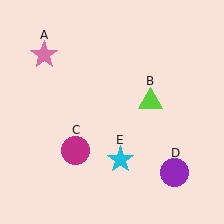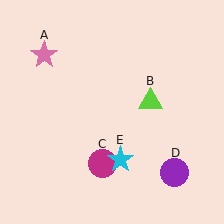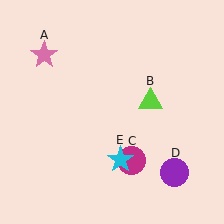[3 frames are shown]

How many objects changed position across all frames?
1 object changed position: magenta circle (object C).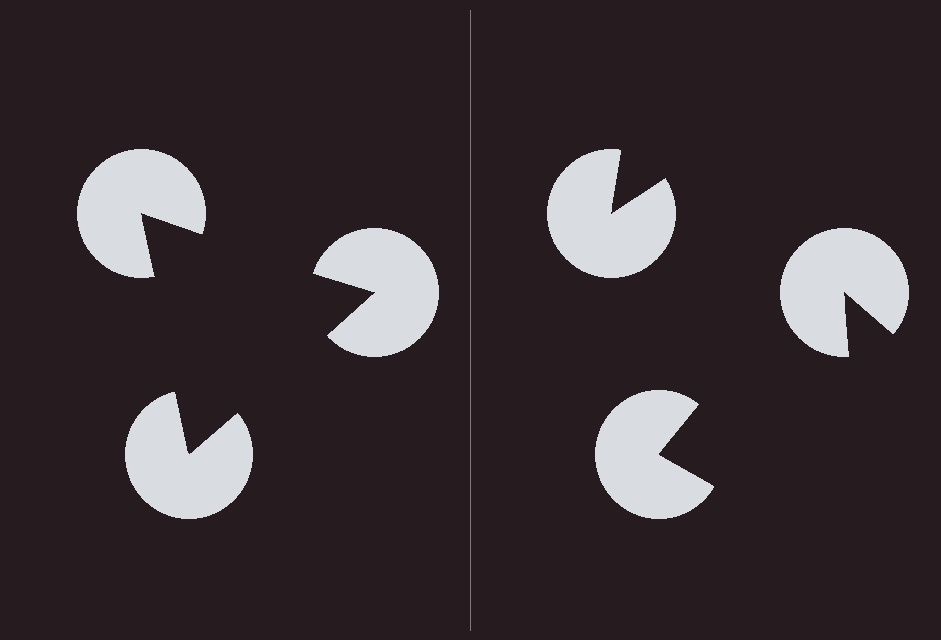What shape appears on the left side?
An illusory triangle.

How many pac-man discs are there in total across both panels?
6 — 3 on each side.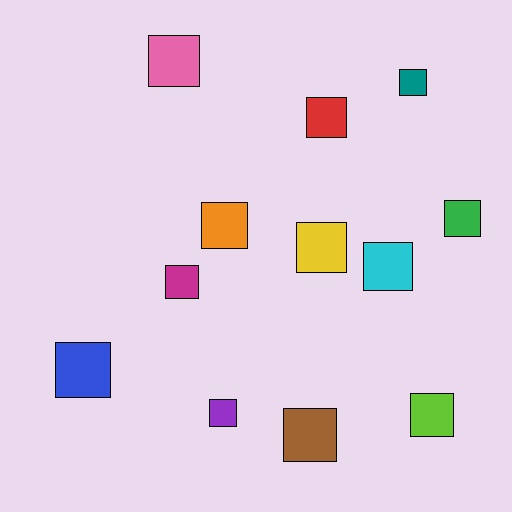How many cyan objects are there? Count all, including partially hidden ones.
There is 1 cyan object.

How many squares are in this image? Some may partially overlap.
There are 12 squares.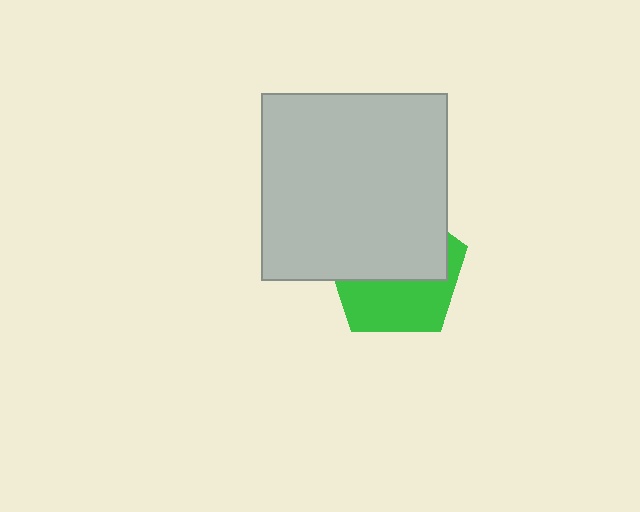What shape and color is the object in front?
The object in front is a light gray square.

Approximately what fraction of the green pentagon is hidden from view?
Roughly 57% of the green pentagon is hidden behind the light gray square.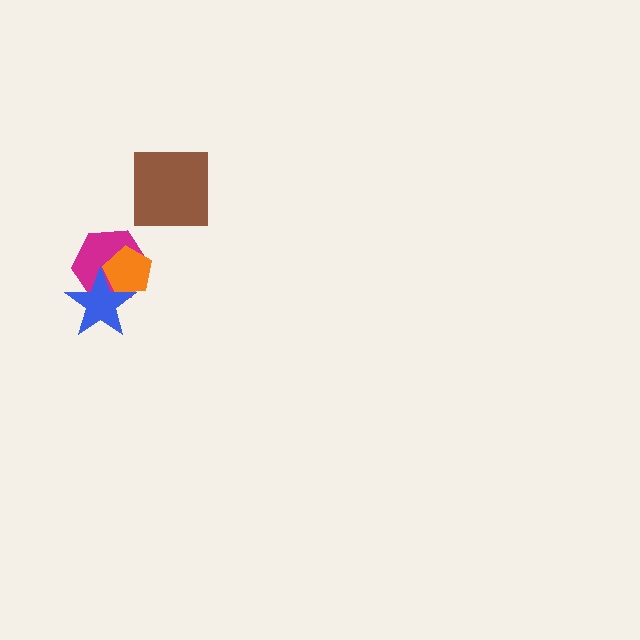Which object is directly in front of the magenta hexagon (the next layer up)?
The orange pentagon is directly in front of the magenta hexagon.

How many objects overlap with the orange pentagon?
2 objects overlap with the orange pentagon.